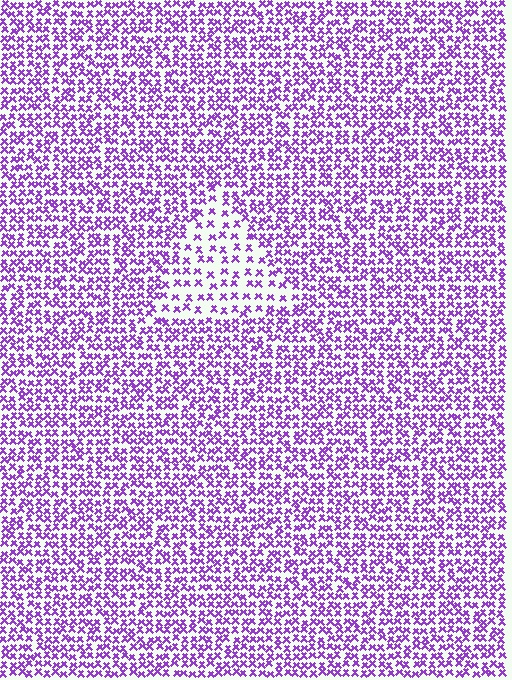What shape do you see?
I see a triangle.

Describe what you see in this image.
The image contains small purple elements arranged at two different densities. A triangle-shaped region is visible where the elements are less densely packed than the surrounding area.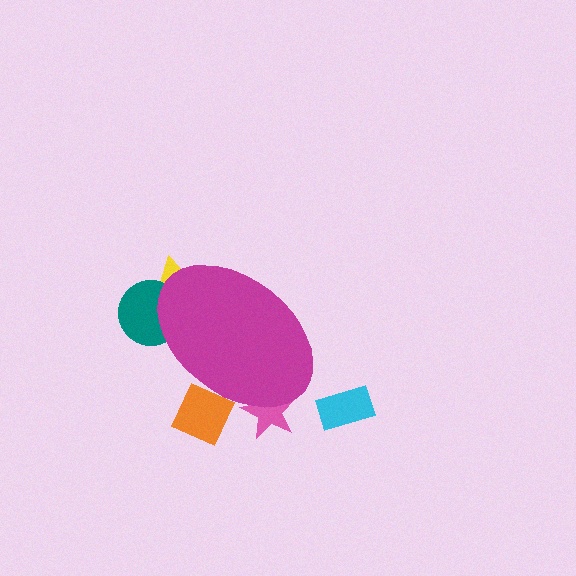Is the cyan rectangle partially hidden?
No, the cyan rectangle is fully visible.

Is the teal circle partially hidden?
Yes, the teal circle is partially hidden behind the magenta ellipse.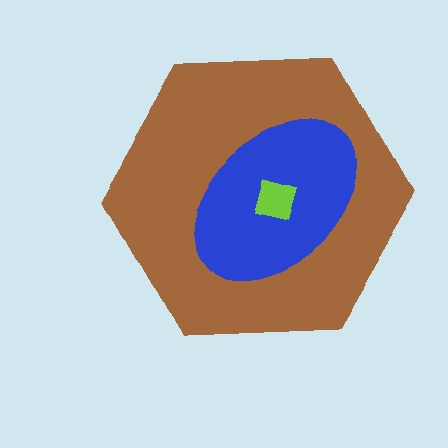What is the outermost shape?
The brown hexagon.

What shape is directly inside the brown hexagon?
The blue ellipse.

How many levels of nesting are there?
3.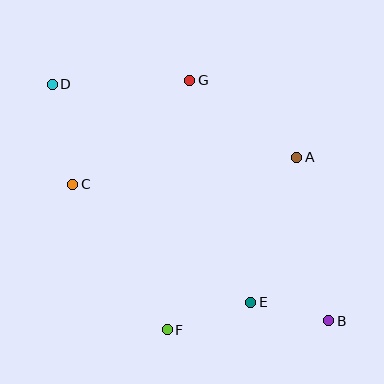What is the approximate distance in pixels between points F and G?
The distance between F and G is approximately 250 pixels.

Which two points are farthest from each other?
Points B and D are farthest from each other.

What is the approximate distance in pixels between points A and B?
The distance between A and B is approximately 167 pixels.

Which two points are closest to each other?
Points B and E are closest to each other.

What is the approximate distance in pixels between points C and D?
The distance between C and D is approximately 103 pixels.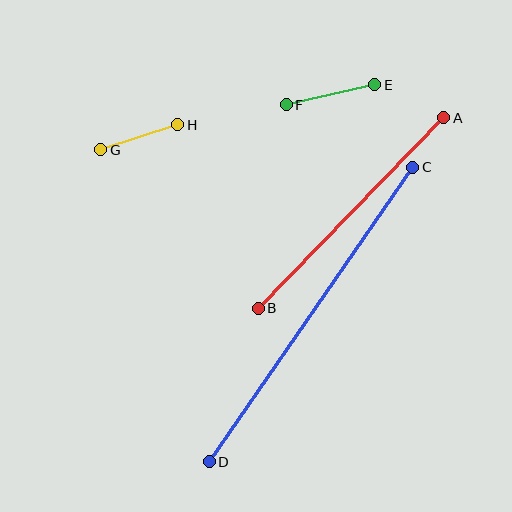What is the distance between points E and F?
The distance is approximately 91 pixels.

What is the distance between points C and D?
The distance is approximately 358 pixels.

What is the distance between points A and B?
The distance is approximately 266 pixels.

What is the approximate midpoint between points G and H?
The midpoint is at approximately (139, 137) pixels.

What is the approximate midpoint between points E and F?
The midpoint is at approximately (331, 95) pixels.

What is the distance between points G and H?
The distance is approximately 81 pixels.